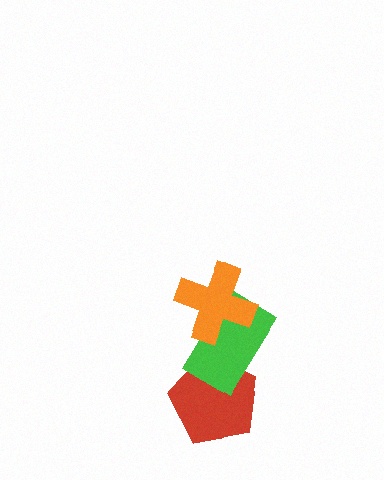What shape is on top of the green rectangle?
The orange cross is on top of the green rectangle.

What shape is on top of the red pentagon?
The green rectangle is on top of the red pentagon.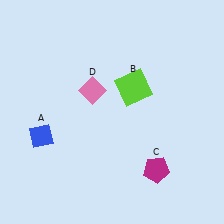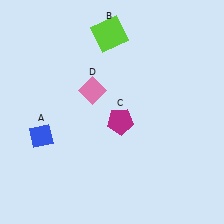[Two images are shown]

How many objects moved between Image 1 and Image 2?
2 objects moved between the two images.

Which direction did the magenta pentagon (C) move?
The magenta pentagon (C) moved up.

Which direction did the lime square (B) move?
The lime square (B) moved up.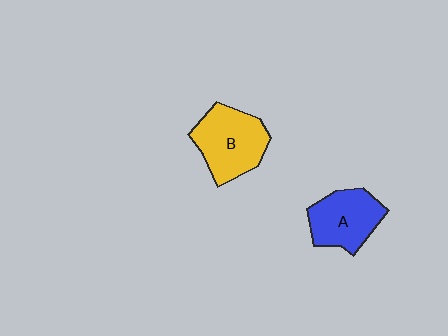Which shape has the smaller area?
Shape A (blue).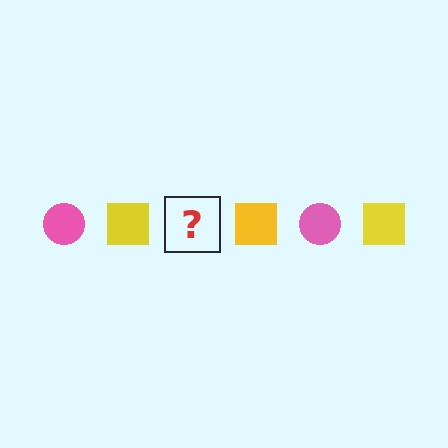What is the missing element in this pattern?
The missing element is a pink circle.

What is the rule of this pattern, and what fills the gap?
The rule is that the pattern alternates between pink circle and yellow square. The gap should be filled with a pink circle.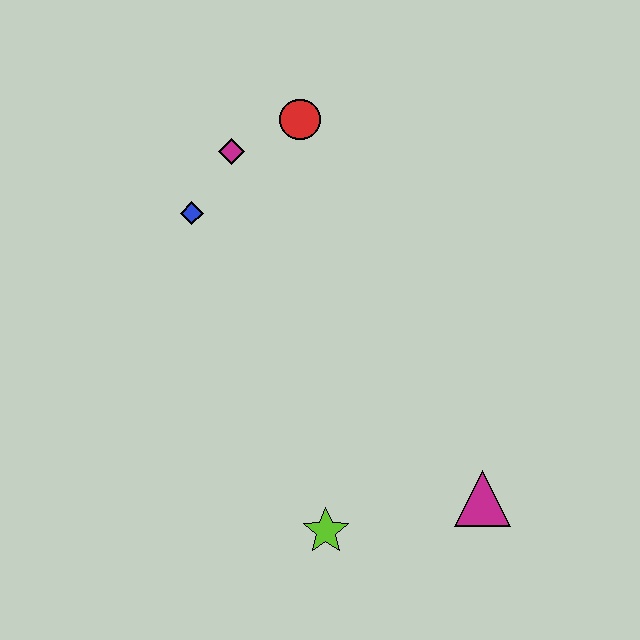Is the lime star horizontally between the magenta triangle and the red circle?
Yes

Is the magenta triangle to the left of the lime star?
No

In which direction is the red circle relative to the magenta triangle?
The red circle is above the magenta triangle.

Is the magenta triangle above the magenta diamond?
No